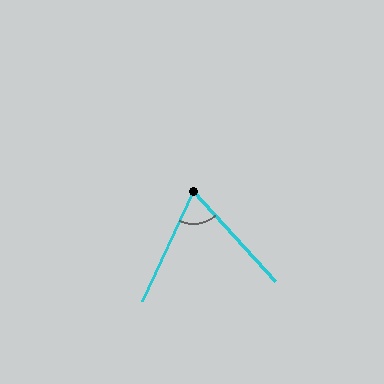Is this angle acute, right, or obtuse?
It is acute.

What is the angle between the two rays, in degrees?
Approximately 68 degrees.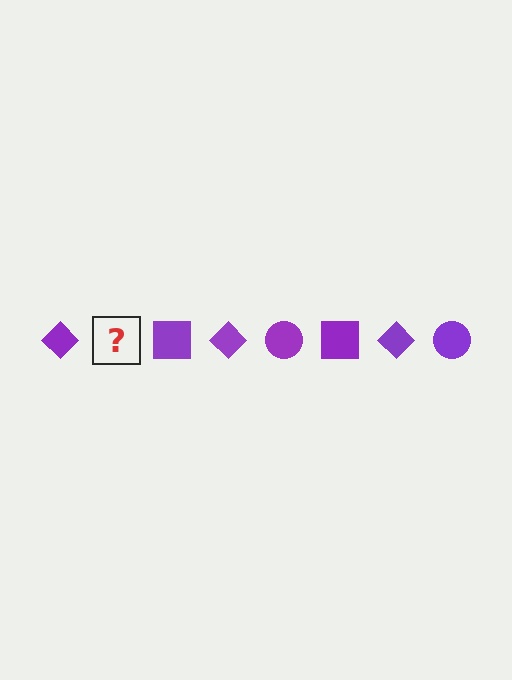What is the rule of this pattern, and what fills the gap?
The rule is that the pattern cycles through diamond, circle, square shapes in purple. The gap should be filled with a purple circle.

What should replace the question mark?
The question mark should be replaced with a purple circle.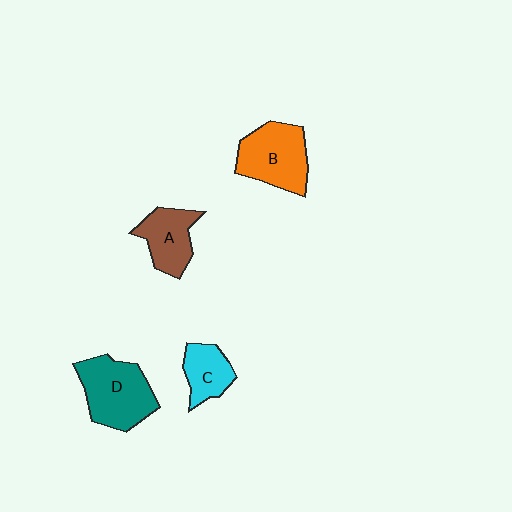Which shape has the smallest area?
Shape C (cyan).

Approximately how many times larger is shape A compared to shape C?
Approximately 1.2 times.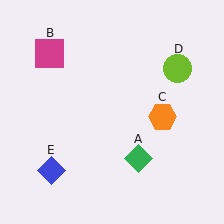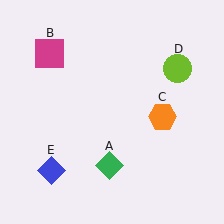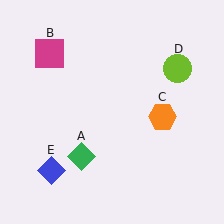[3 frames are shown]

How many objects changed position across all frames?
1 object changed position: green diamond (object A).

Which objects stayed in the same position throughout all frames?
Magenta square (object B) and orange hexagon (object C) and lime circle (object D) and blue diamond (object E) remained stationary.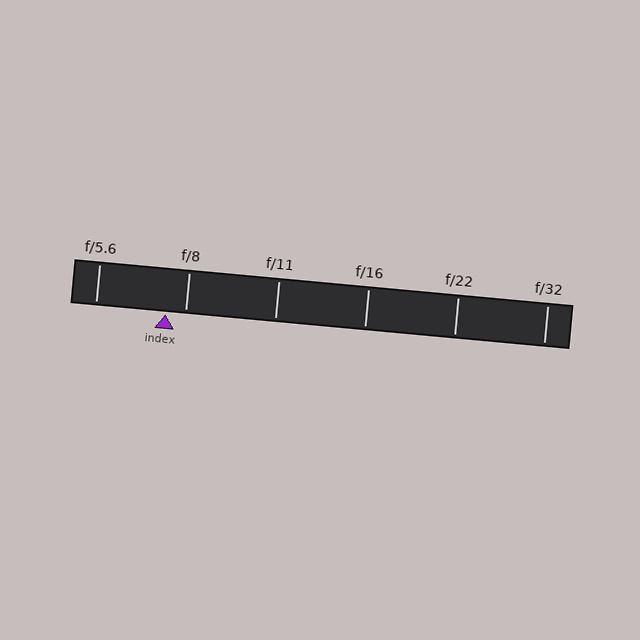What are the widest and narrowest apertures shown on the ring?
The widest aperture shown is f/5.6 and the narrowest is f/32.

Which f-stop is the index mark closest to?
The index mark is closest to f/8.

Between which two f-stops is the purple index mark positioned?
The index mark is between f/5.6 and f/8.